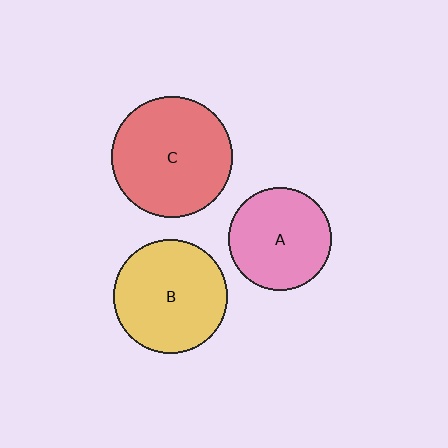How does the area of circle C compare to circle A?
Approximately 1.4 times.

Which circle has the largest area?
Circle C (red).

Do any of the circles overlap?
No, none of the circles overlap.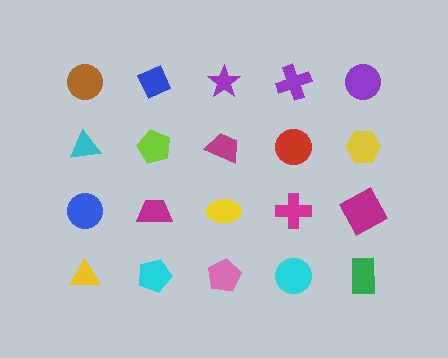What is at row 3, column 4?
A magenta cross.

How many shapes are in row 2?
5 shapes.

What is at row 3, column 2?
A magenta trapezoid.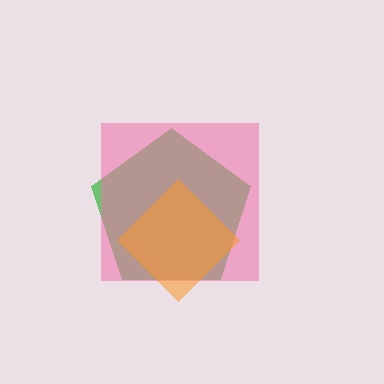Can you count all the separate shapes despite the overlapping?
Yes, there are 3 separate shapes.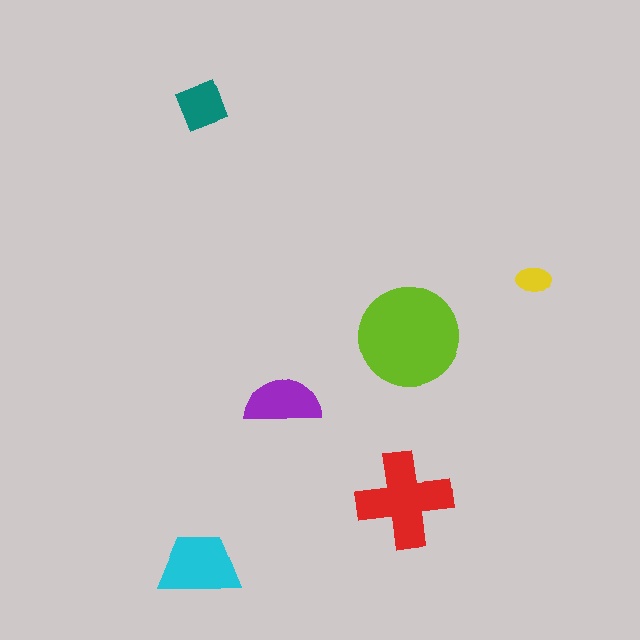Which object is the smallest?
The yellow ellipse.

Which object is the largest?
The lime circle.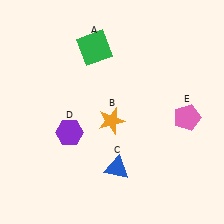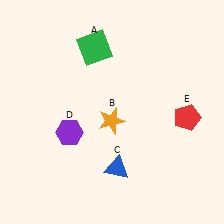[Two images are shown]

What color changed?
The pentagon (E) changed from pink in Image 1 to red in Image 2.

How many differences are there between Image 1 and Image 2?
There is 1 difference between the two images.